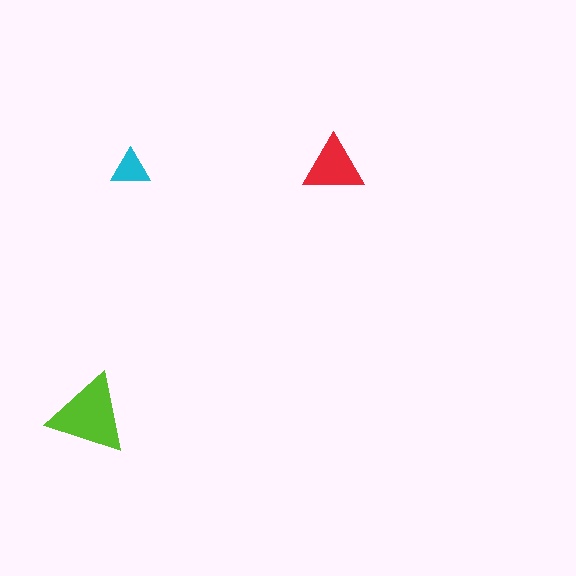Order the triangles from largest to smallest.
the lime one, the red one, the cyan one.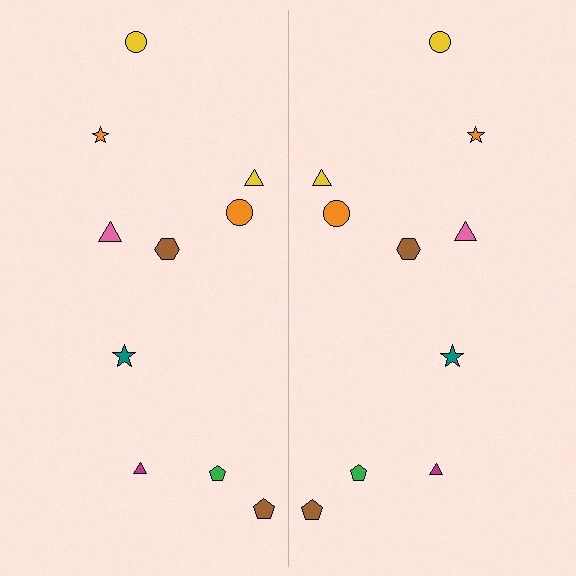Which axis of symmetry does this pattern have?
The pattern has a vertical axis of symmetry running through the center of the image.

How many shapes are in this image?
There are 20 shapes in this image.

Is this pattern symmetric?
Yes, this pattern has bilateral (reflection) symmetry.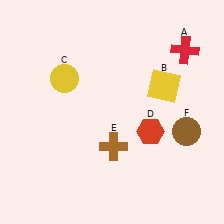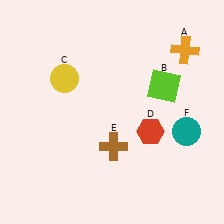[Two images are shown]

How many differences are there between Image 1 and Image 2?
There are 3 differences between the two images.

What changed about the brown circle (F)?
In Image 1, F is brown. In Image 2, it changed to teal.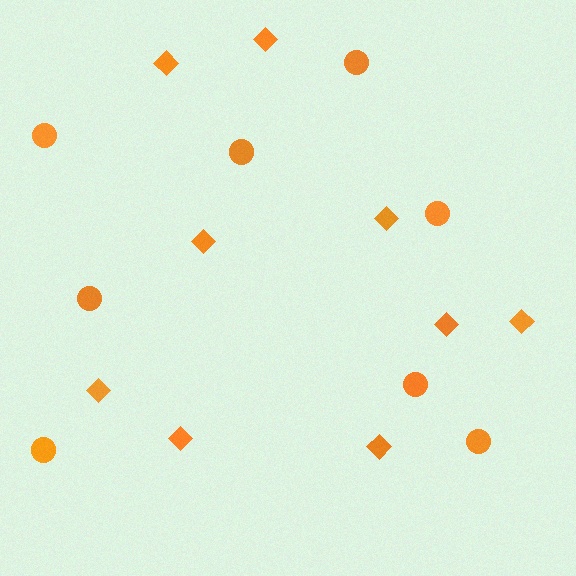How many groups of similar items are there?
There are 2 groups: one group of circles (8) and one group of diamonds (9).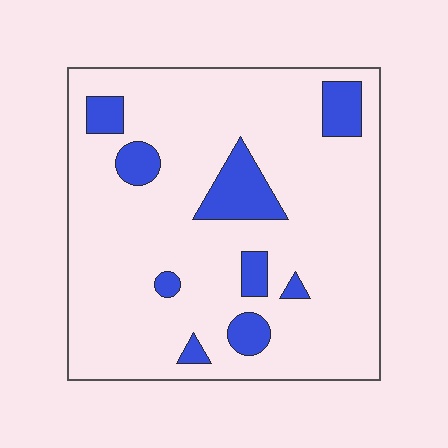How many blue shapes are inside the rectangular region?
9.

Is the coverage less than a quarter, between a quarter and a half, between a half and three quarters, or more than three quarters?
Less than a quarter.